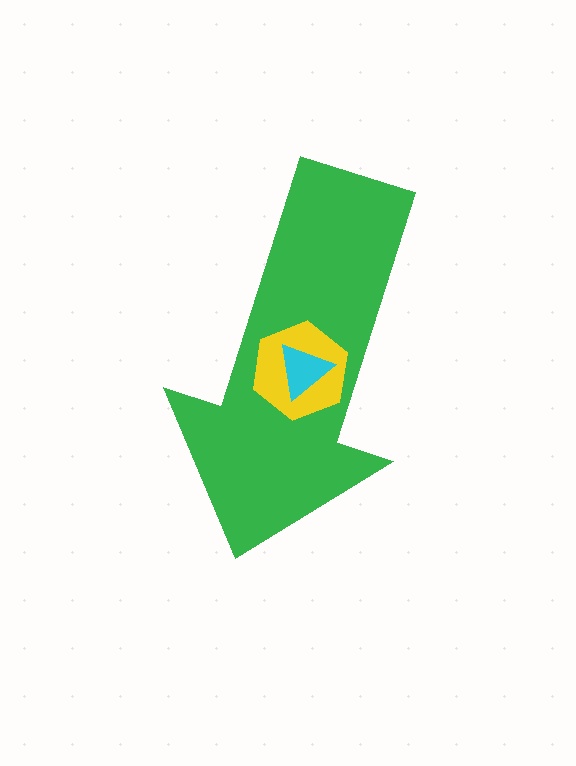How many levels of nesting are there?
3.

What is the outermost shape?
The green arrow.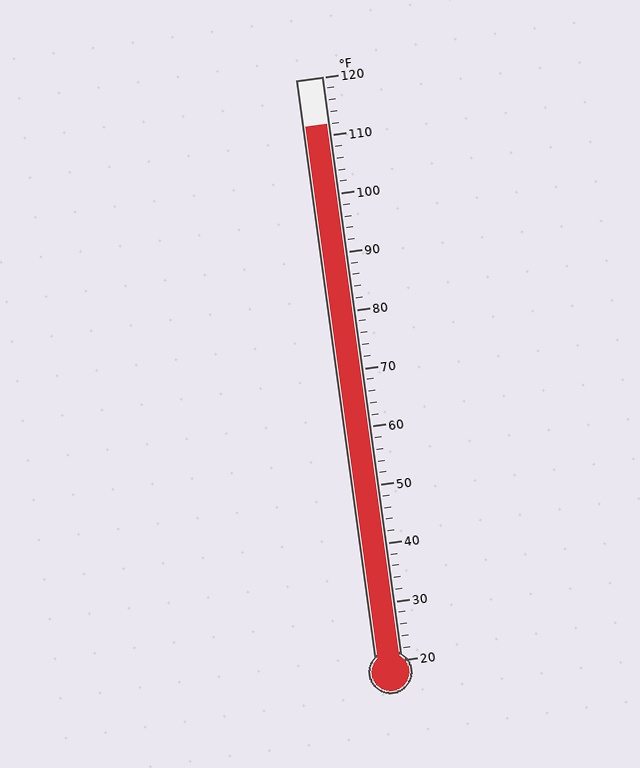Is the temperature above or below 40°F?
The temperature is above 40°F.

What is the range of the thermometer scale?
The thermometer scale ranges from 20°F to 120°F.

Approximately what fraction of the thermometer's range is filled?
The thermometer is filled to approximately 90% of its range.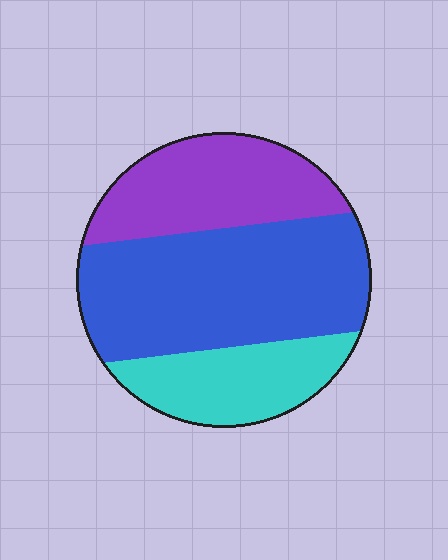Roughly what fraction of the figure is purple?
Purple covers about 30% of the figure.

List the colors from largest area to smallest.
From largest to smallest: blue, purple, cyan.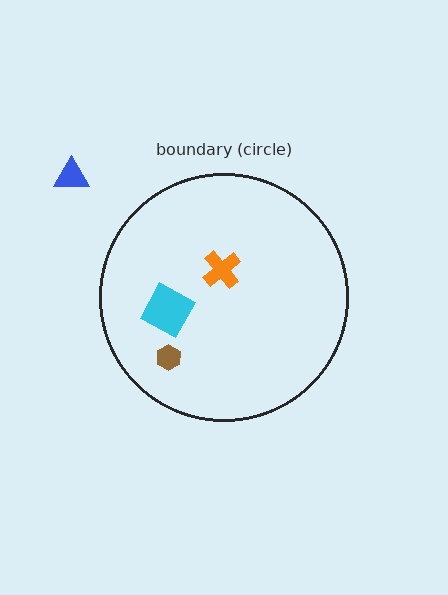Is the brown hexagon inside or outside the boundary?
Inside.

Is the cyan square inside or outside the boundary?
Inside.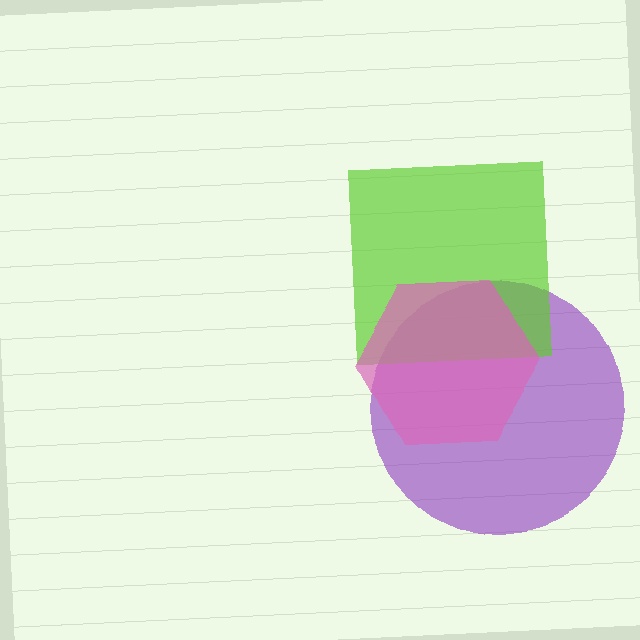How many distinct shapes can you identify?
There are 3 distinct shapes: a purple circle, a lime square, a pink hexagon.